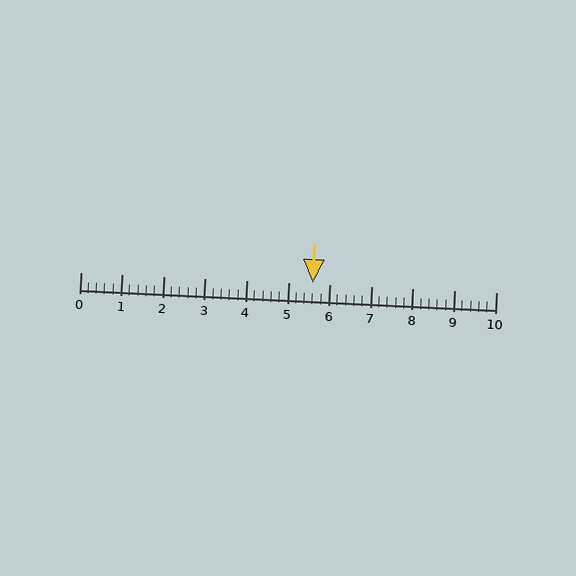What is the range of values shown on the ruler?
The ruler shows values from 0 to 10.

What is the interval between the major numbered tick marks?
The major tick marks are spaced 1 units apart.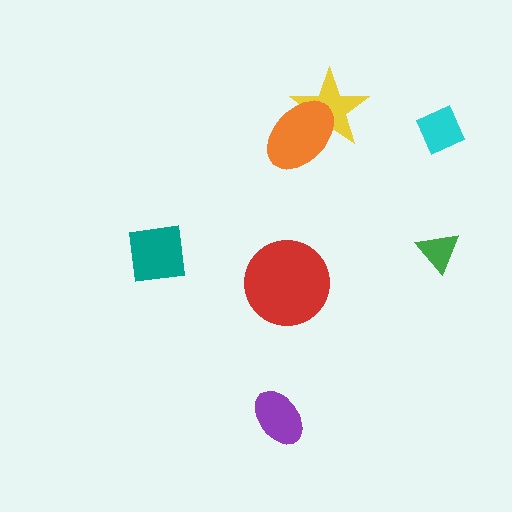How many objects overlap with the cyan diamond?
0 objects overlap with the cyan diamond.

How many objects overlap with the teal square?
0 objects overlap with the teal square.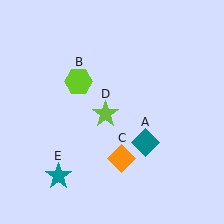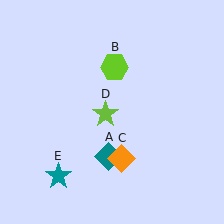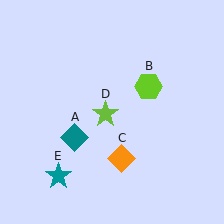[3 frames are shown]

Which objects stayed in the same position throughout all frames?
Orange diamond (object C) and lime star (object D) and teal star (object E) remained stationary.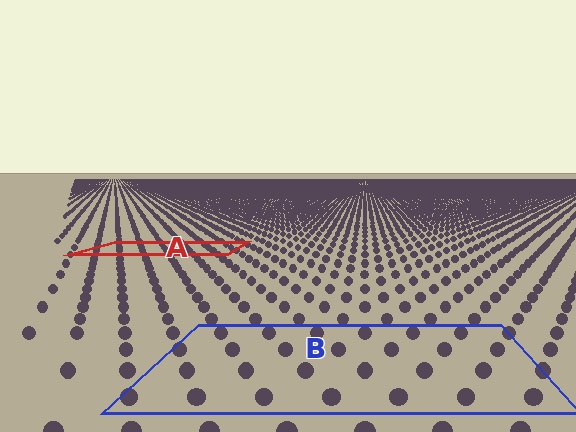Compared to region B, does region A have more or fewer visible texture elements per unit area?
Region A has more texture elements per unit area — they are packed more densely because it is farther away.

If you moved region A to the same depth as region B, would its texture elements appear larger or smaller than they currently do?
They would appear larger. At a closer depth, the same texture elements are projected at a bigger on-screen size.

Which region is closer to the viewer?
Region B is closer. The texture elements there are larger and more spread out.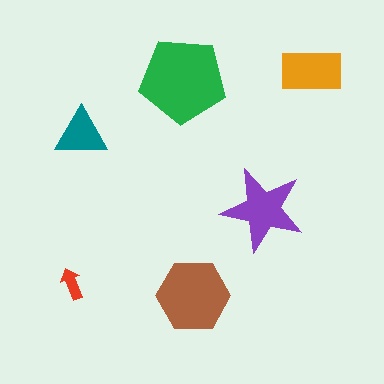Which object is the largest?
The green pentagon.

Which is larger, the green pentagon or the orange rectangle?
The green pentagon.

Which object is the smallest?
The red arrow.